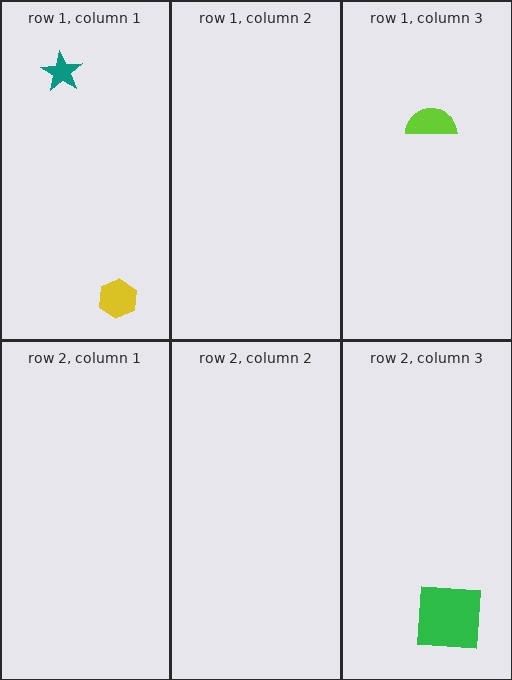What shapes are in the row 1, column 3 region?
The lime semicircle.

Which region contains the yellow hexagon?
The row 1, column 1 region.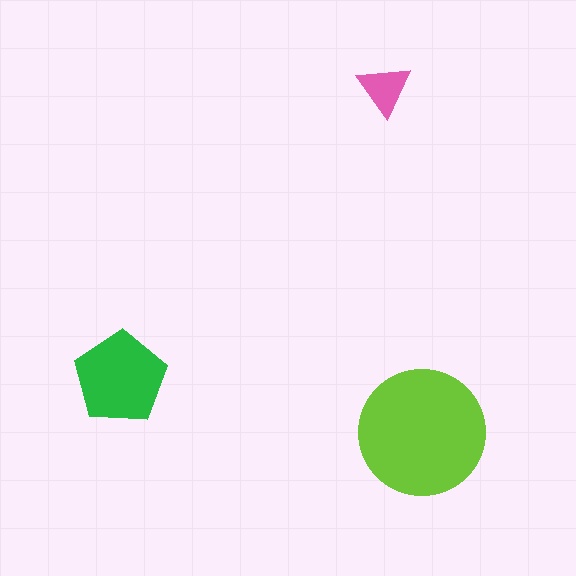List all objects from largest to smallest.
The lime circle, the green pentagon, the pink triangle.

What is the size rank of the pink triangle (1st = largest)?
3rd.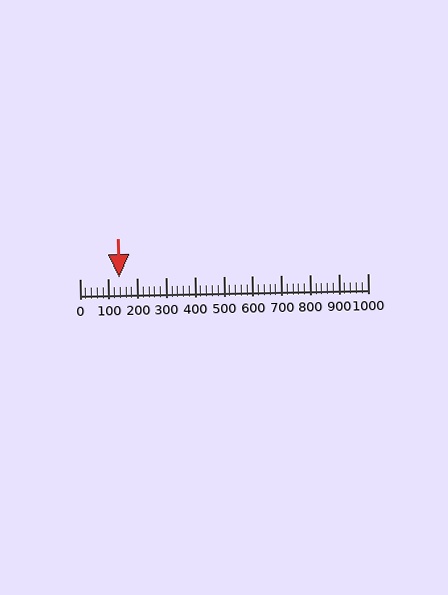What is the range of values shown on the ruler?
The ruler shows values from 0 to 1000.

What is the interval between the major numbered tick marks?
The major tick marks are spaced 100 units apart.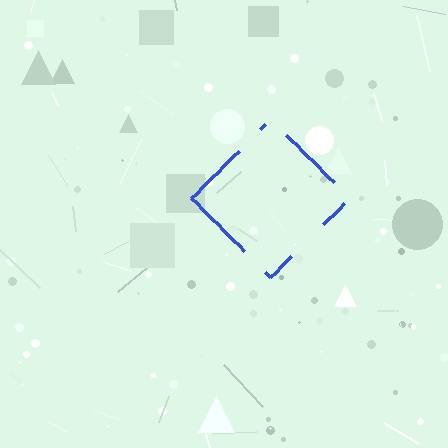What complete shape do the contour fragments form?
The contour fragments form a diamond.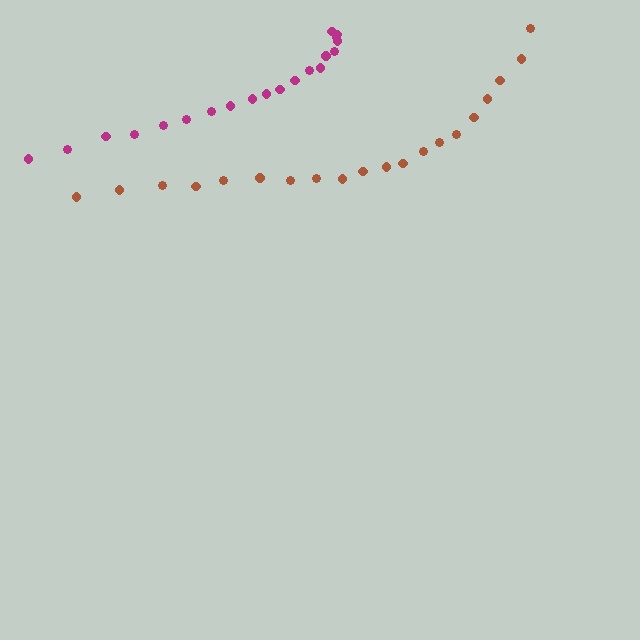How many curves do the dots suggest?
There are 2 distinct paths.